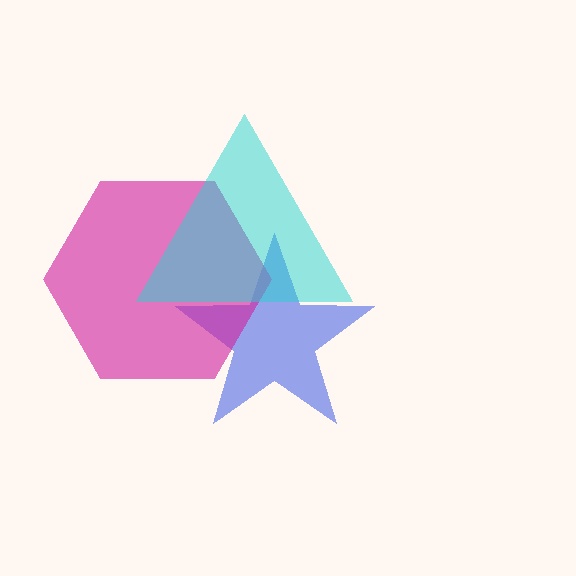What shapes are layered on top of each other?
The layered shapes are: a blue star, a magenta hexagon, a cyan triangle.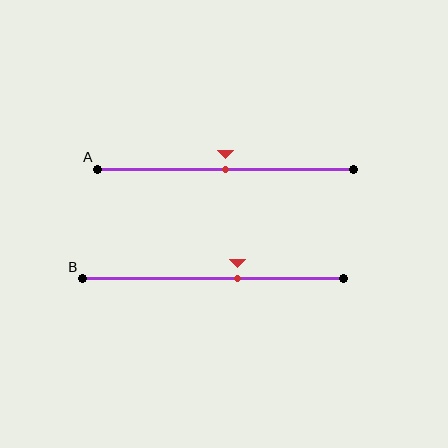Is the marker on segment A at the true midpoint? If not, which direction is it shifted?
Yes, the marker on segment A is at the true midpoint.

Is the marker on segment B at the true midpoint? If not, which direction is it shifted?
No, the marker on segment B is shifted to the right by about 9% of the segment length.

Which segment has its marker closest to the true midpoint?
Segment A has its marker closest to the true midpoint.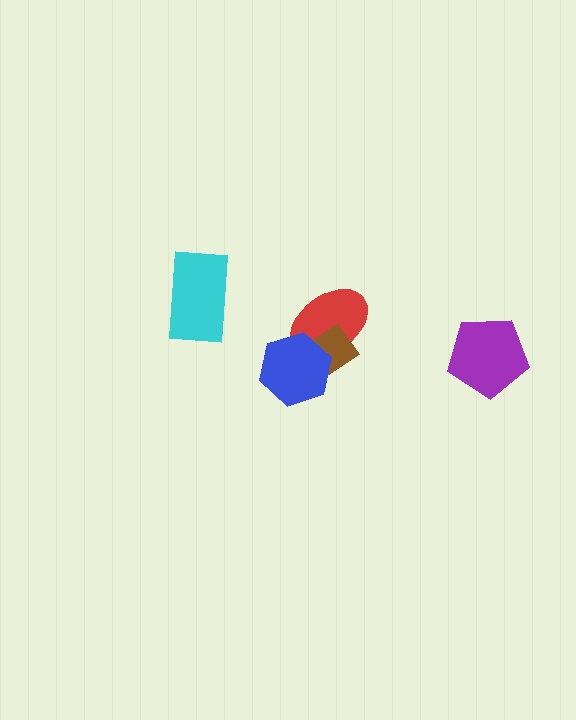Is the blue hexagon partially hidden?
No, no other shape covers it.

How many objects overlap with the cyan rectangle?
0 objects overlap with the cyan rectangle.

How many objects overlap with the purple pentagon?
0 objects overlap with the purple pentagon.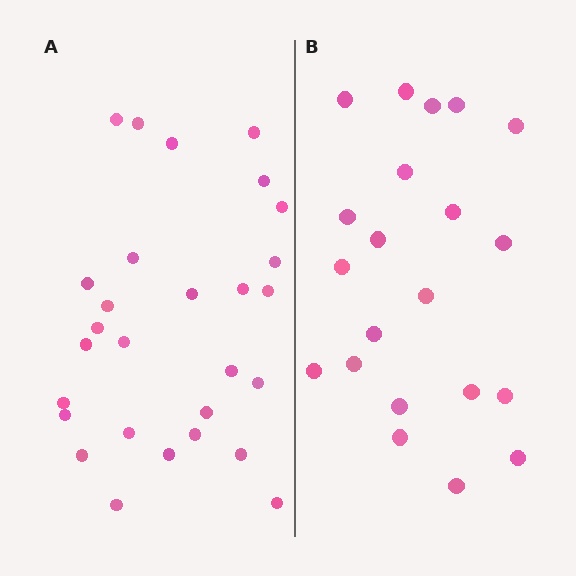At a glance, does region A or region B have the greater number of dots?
Region A (the left region) has more dots.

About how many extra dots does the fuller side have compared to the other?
Region A has roughly 8 or so more dots than region B.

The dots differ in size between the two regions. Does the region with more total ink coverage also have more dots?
No. Region B has more total ink coverage because its dots are larger, but region A actually contains more individual dots. Total area can be misleading — the number of items is what matters here.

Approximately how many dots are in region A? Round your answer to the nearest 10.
About 30 dots. (The exact count is 28, which rounds to 30.)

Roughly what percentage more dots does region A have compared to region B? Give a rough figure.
About 35% more.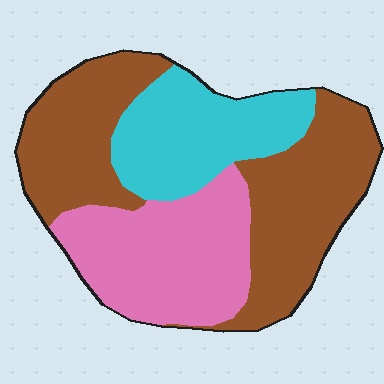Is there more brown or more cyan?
Brown.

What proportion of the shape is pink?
Pink covers roughly 30% of the shape.